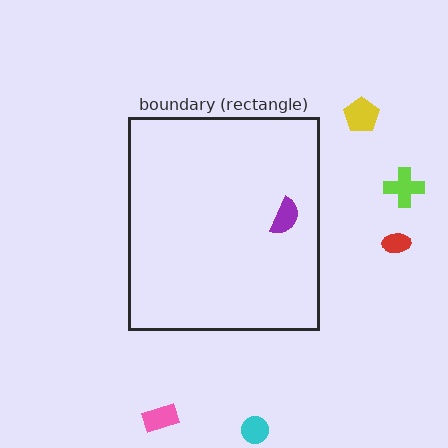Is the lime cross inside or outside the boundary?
Outside.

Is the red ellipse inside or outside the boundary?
Outside.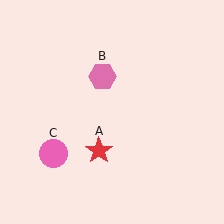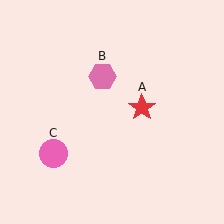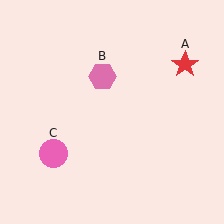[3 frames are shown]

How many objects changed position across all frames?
1 object changed position: red star (object A).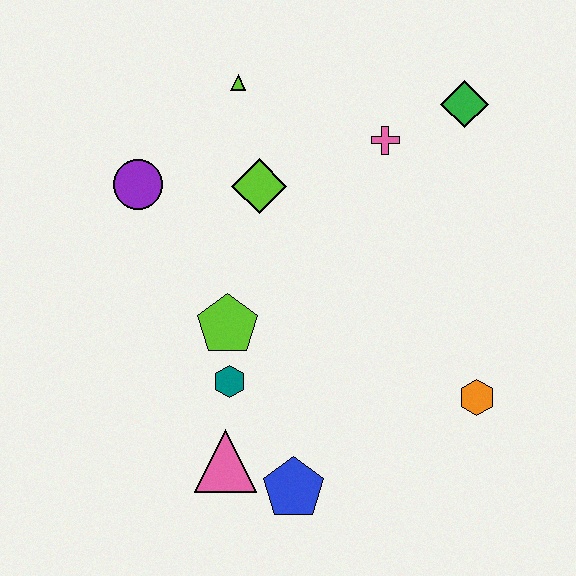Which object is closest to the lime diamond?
The lime triangle is closest to the lime diamond.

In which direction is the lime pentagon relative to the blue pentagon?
The lime pentagon is above the blue pentagon.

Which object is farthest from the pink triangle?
The green diamond is farthest from the pink triangle.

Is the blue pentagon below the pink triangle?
Yes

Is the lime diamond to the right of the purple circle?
Yes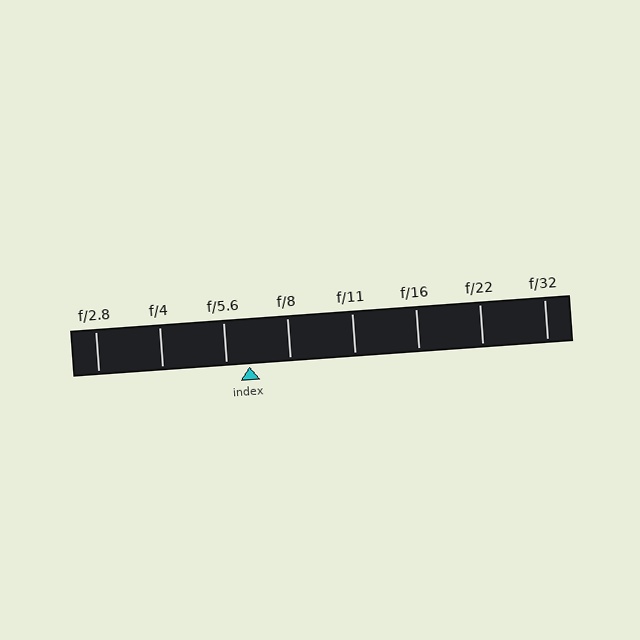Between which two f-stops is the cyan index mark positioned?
The index mark is between f/5.6 and f/8.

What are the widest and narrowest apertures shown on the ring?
The widest aperture shown is f/2.8 and the narrowest is f/32.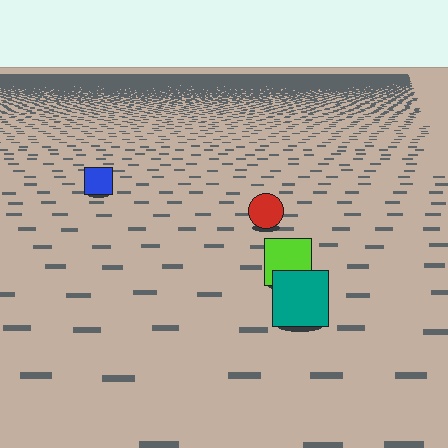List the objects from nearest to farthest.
From nearest to farthest: the teal square, the lime square, the red circle, the blue square.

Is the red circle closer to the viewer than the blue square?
Yes. The red circle is closer — you can tell from the texture gradient: the ground texture is coarser near it.